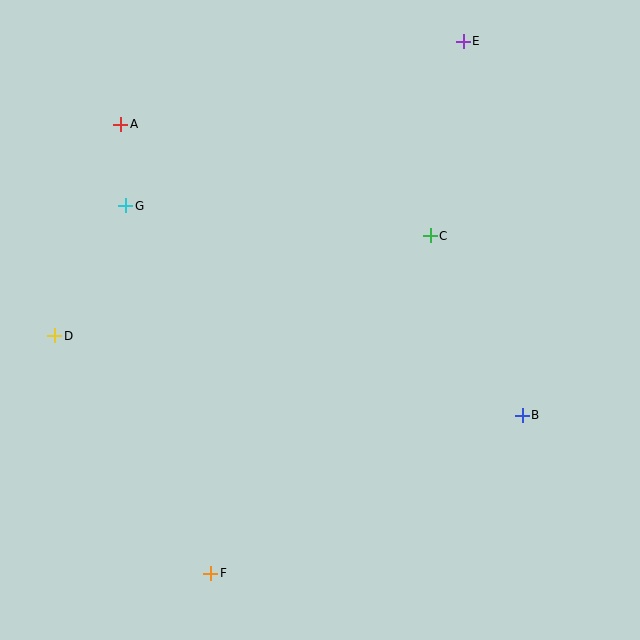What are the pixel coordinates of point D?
Point D is at (55, 336).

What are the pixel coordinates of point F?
Point F is at (211, 573).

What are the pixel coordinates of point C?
Point C is at (430, 236).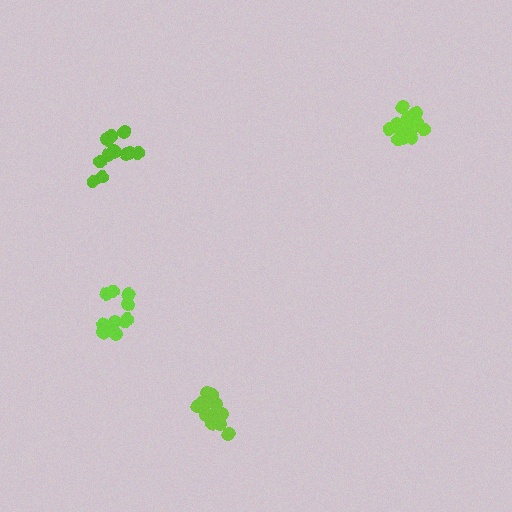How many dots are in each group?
Group 1: 12 dots, Group 2: 14 dots, Group 3: 14 dots, Group 4: 11 dots (51 total).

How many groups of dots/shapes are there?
There are 4 groups.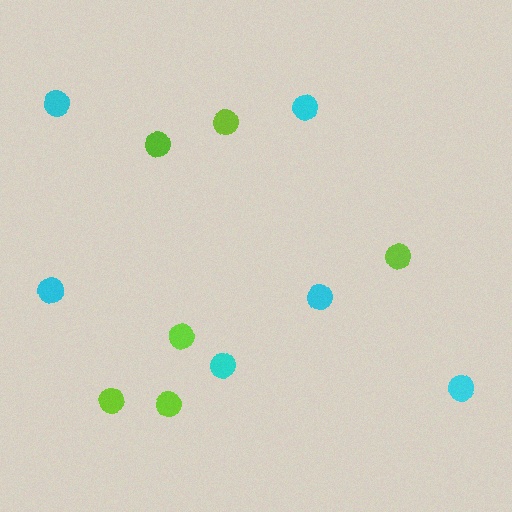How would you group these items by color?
There are 2 groups: one group of lime circles (6) and one group of cyan circles (6).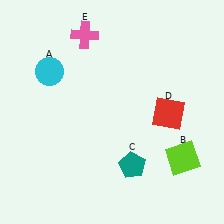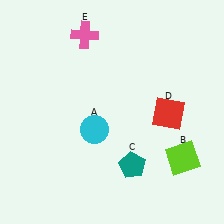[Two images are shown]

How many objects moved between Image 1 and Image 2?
1 object moved between the two images.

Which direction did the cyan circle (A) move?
The cyan circle (A) moved down.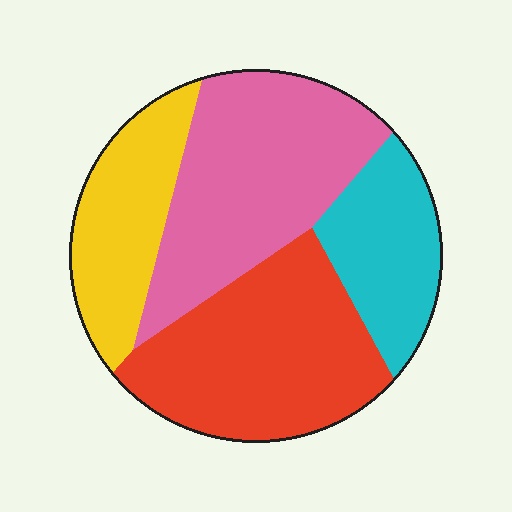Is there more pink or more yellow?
Pink.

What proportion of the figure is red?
Red takes up about one third (1/3) of the figure.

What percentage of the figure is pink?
Pink takes up between a quarter and a half of the figure.